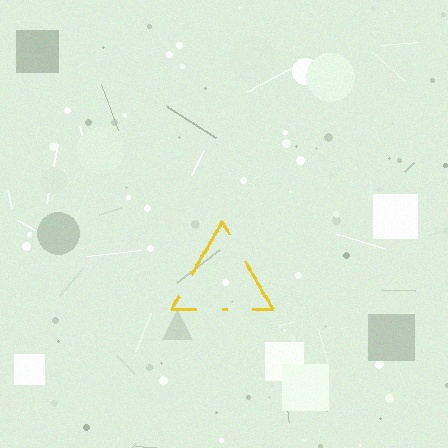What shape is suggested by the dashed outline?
The dashed outline suggests a triangle.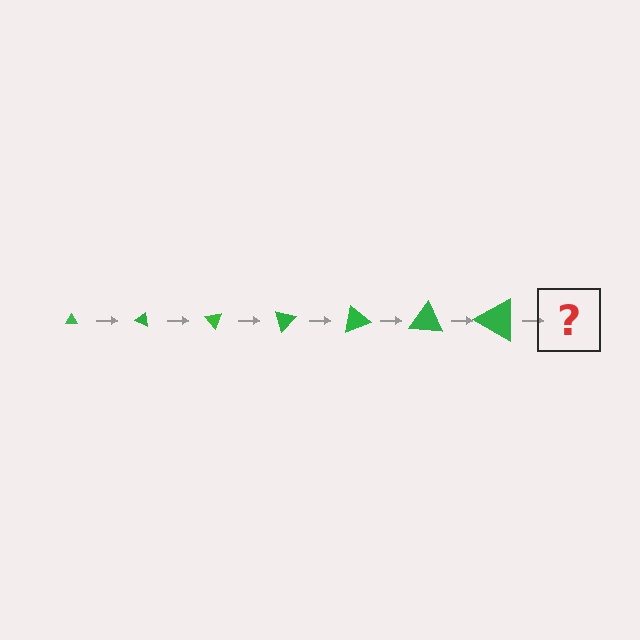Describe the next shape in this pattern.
It should be a triangle, larger than the previous one and rotated 175 degrees from the start.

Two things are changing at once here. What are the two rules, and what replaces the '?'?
The two rules are that the triangle grows larger each step and it rotates 25 degrees each step. The '?' should be a triangle, larger than the previous one and rotated 175 degrees from the start.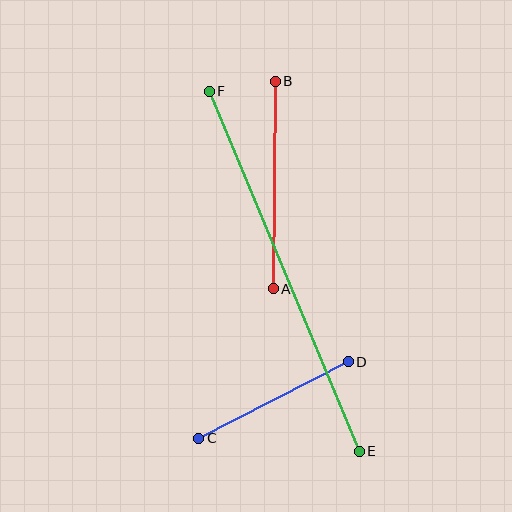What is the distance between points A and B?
The distance is approximately 207 pixels.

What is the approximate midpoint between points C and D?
The midpoint is at approximately (273, 400) pixels.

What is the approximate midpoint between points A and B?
The midpoint is at approximately (274, 185) pixels.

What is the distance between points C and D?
The distance is approximately 168 pixels.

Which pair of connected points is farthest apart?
Points E and F are farthest apart.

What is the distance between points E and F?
The distance is approximately 390 pixels.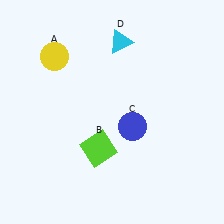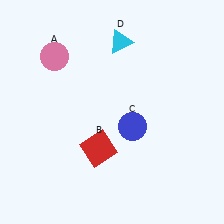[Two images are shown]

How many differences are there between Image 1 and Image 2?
There are 2 differences between the two images.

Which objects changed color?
A changed from yellow to pink. B changed from lime to red.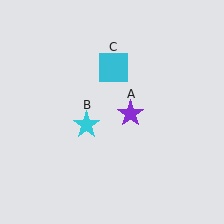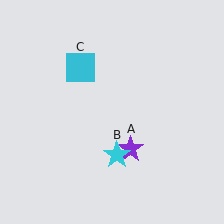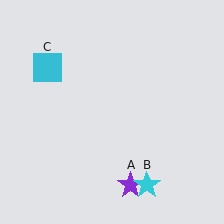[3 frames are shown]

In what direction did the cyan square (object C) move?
The cyan square (object C) moved left.